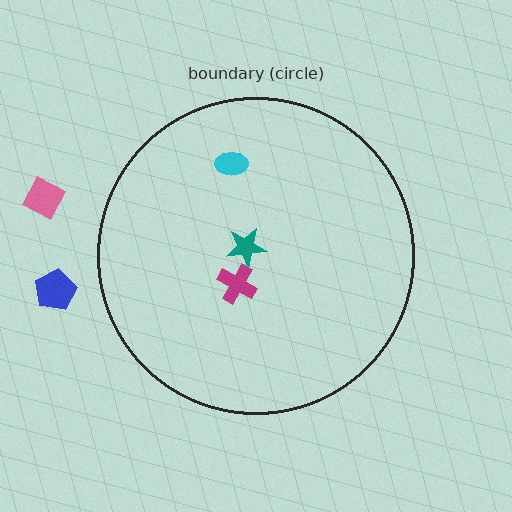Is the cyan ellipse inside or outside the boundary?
Inside.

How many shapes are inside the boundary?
3 inside, 2 outside.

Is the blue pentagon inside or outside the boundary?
Outside.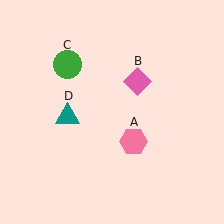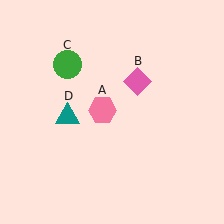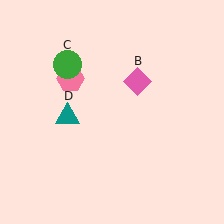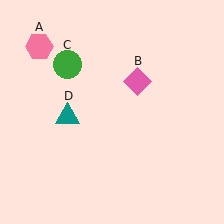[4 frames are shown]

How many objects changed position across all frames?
1 object changed position: pink hexagon (object A).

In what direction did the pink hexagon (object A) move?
The pink hexagon (object A) moved up and to the left.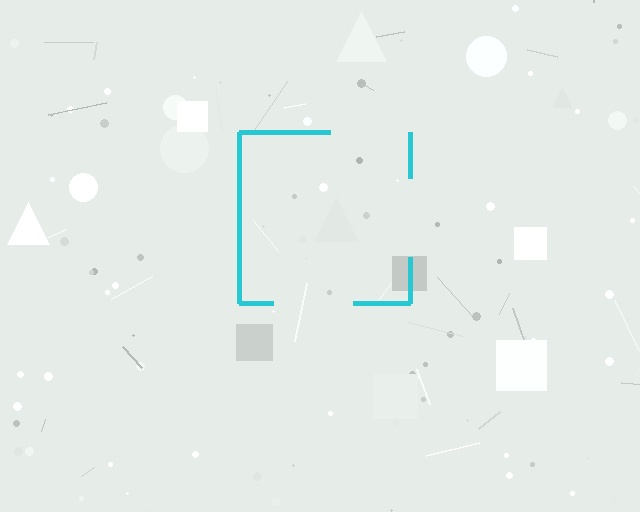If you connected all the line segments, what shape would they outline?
They would outline a square.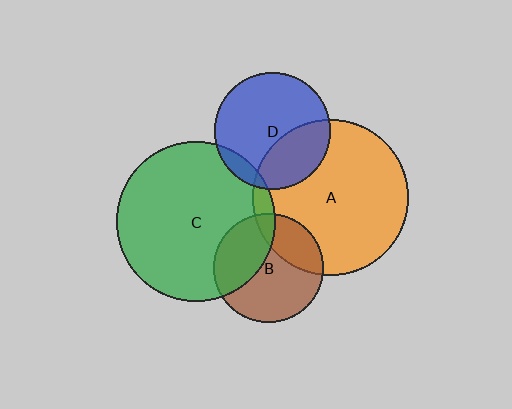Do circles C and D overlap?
Yes.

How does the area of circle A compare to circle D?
Approximately 1.8 times.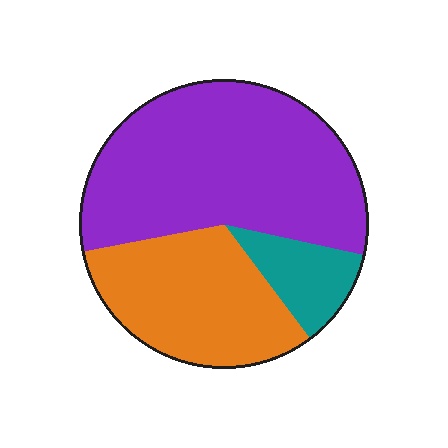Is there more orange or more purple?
Purple.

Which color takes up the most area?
Purple, at roughly 55%.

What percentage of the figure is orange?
Orange covers about 30% of the figure.